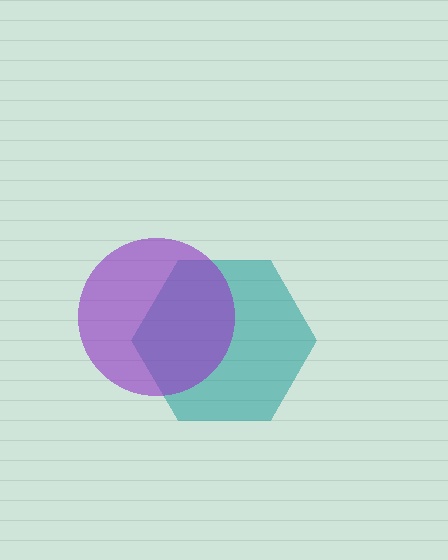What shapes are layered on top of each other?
The layered shapes are: a teal hexagon, a purple circle.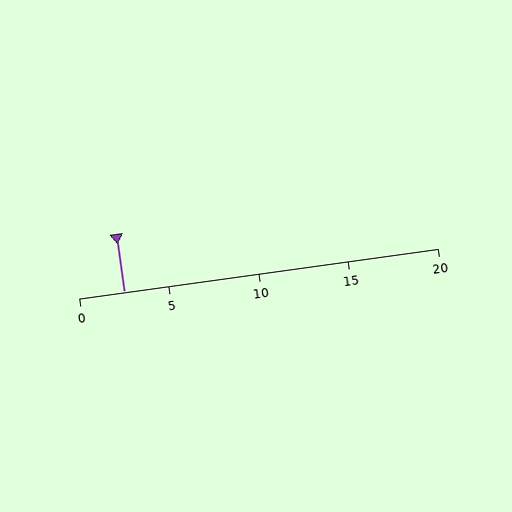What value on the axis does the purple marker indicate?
The marker indicates approximately 2.5.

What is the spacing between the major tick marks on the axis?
The major ticks are spaced 5 apart.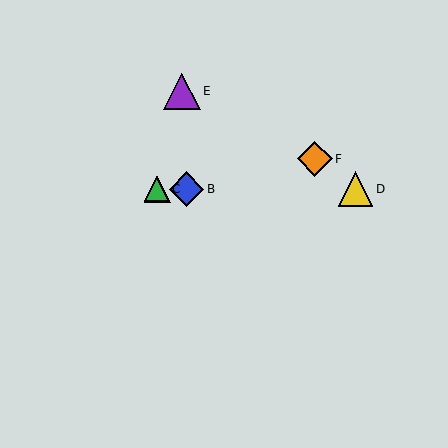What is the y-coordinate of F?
Object F is at y≈159.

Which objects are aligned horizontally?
Objects A, B, C, D are aligned horizontally.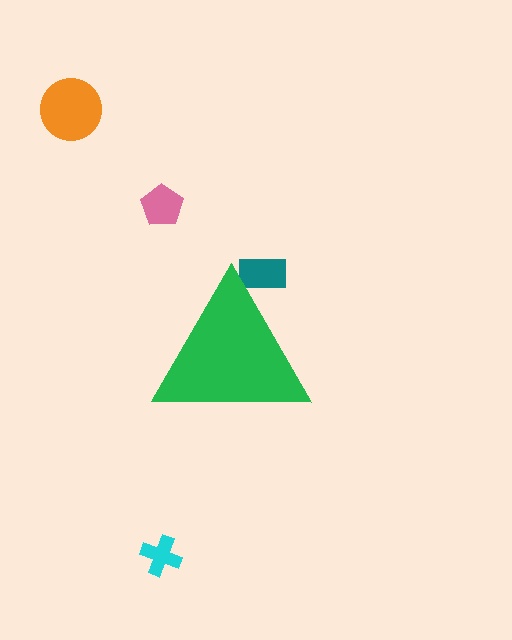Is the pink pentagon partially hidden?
No, the pink pentagon is fully visible.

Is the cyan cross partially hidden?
No, the cyan cross is fully visible.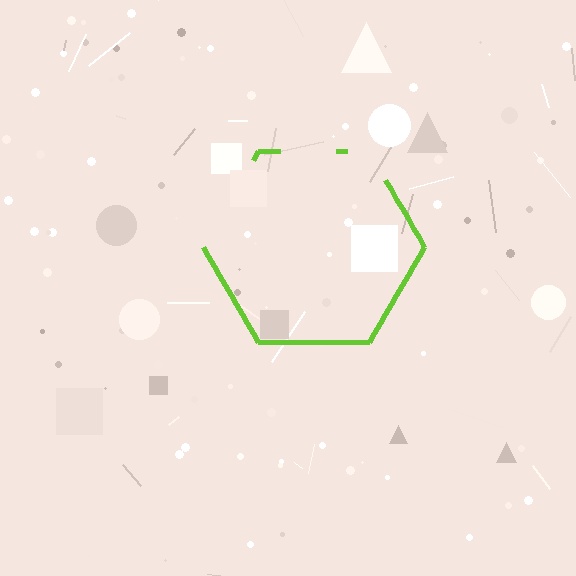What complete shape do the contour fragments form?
The contour fragments form a hexagon.